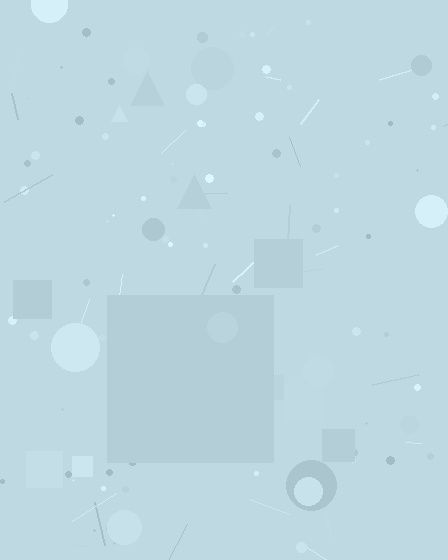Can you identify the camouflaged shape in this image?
The camouflaged shape is a square.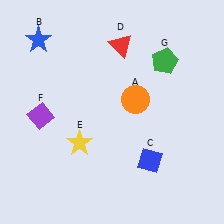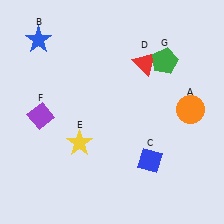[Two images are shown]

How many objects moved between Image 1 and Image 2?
2 objects moved between the two images.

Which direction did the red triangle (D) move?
The red triangle (D) moved right.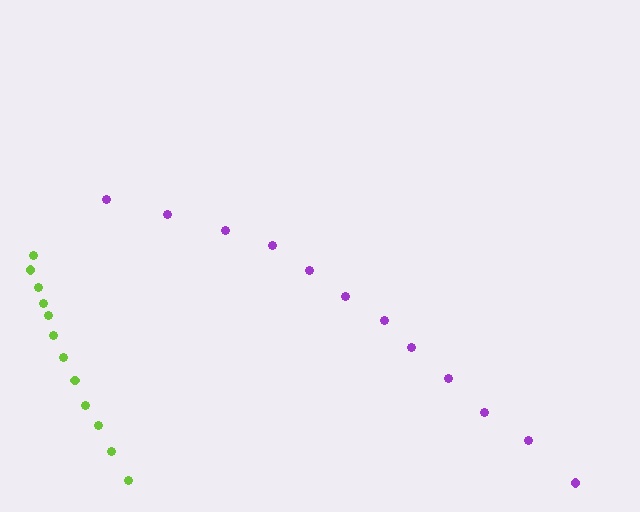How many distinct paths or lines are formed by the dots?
There are 2 distinct paths.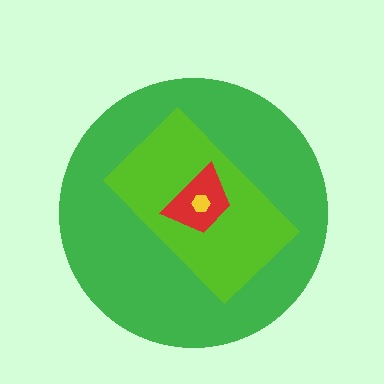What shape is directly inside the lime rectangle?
The red trapezoid.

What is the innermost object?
The yellow hexagon.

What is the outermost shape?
The green circle.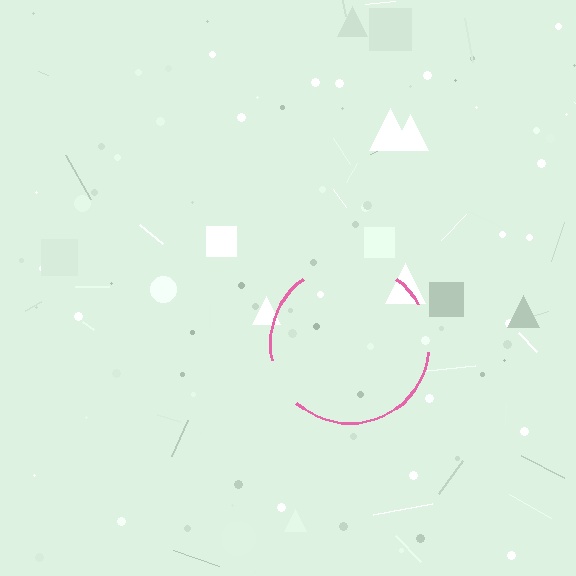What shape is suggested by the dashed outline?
The dashed outline suggests a circle.